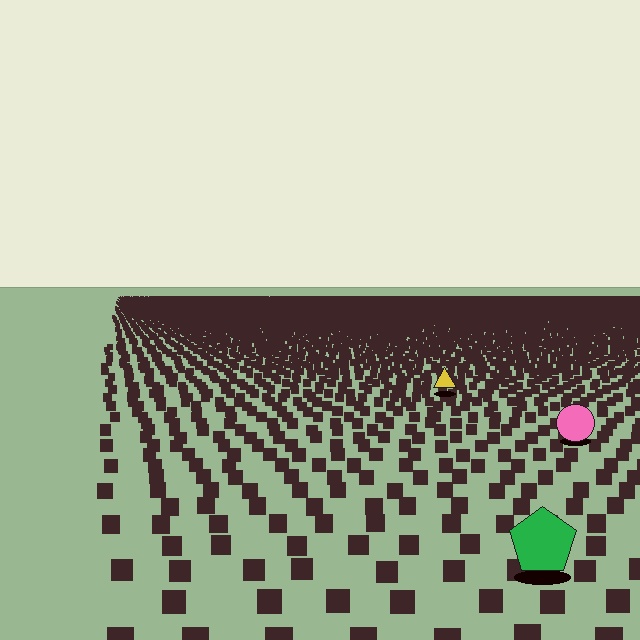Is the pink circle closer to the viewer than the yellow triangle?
Yes. The pink circle is closer — you can tell from the texture gradient: the ground texture is coarser near it.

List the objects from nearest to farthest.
From nearest to farthest: the green pentagon, the pink circle, the yellow triangle.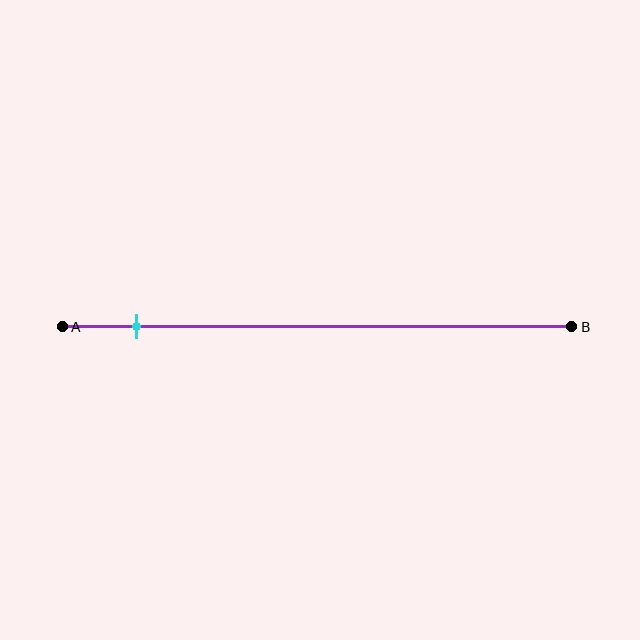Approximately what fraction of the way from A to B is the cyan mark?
The cyan mark is approximately 15% of the way from A to B.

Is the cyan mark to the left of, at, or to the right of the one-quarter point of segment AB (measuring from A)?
The cyan mark is to the left of the one-quarter point of segment AB.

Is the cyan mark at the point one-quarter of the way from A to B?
No, the mark is at about 15% from A, not at the 25% one-quarter point.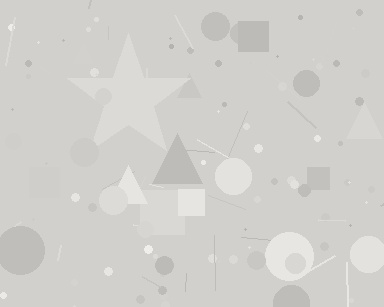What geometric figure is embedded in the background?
A star is embedded in the background.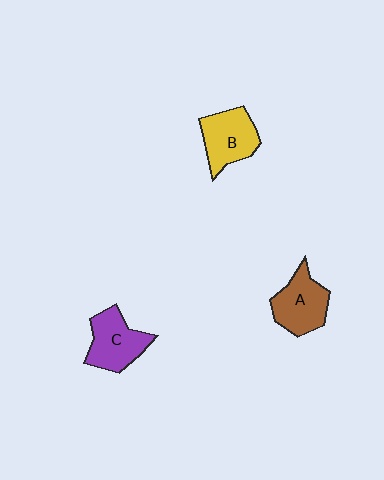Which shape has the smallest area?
Shape A (brown).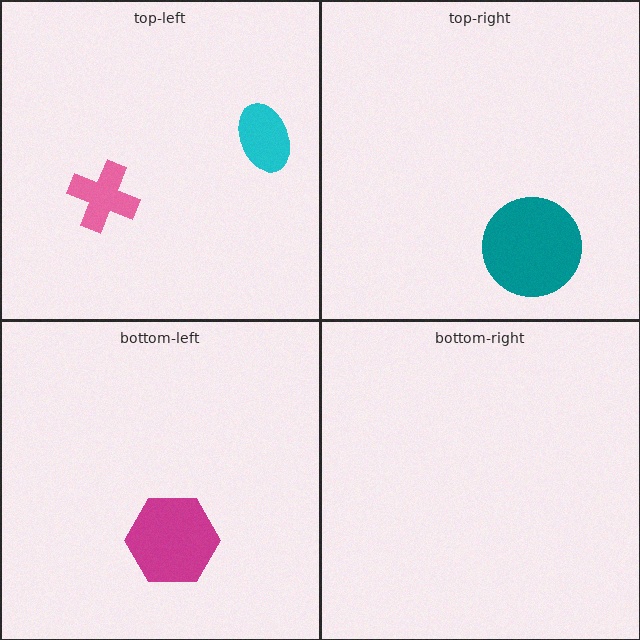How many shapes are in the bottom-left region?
1.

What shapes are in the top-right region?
The teal circle.